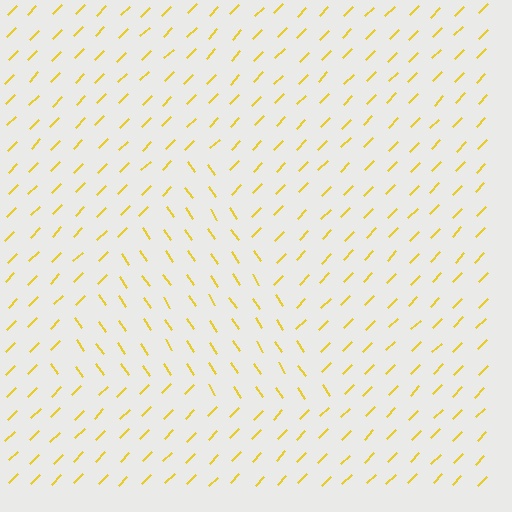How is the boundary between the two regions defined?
The boundary is defined purely by a change in line orientation (approximately 78 degrees difference). All lines are the same color and thickness.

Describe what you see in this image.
The image is filled with small yellow line segments. A triangle region in the image has lines oriented differently from the surrounding lines, creating a visible texture boundary.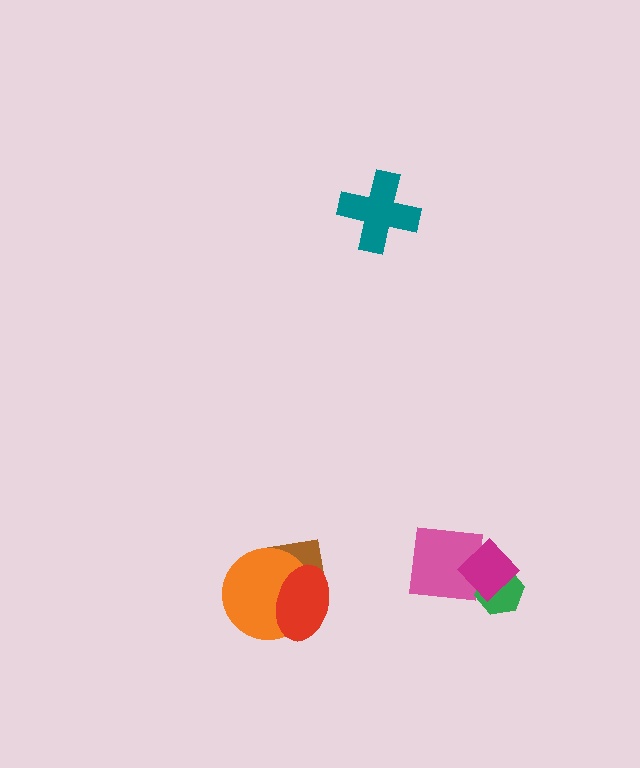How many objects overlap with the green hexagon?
1 object overlaps with the green hexagon.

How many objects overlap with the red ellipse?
2 objects overlap with the red ellipse.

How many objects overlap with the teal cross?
0 objects overlap with the teal cross.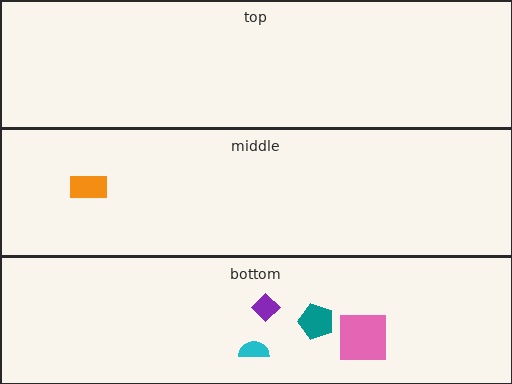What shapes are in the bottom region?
The purple diamond, the teal pentagon, the cyan semicircle, the pink square.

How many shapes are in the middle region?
1.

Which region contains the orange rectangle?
The middle region.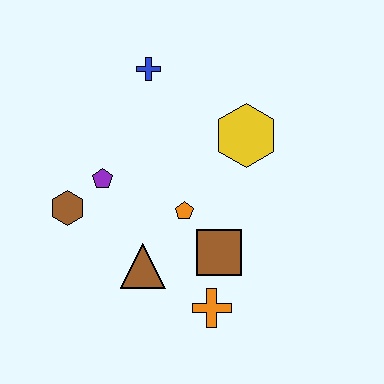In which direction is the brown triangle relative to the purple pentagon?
The brown triangle is below the purple pentagon.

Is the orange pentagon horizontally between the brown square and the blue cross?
Yes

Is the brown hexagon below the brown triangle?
No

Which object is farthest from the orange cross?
The blue cross is farthest from the orange cross.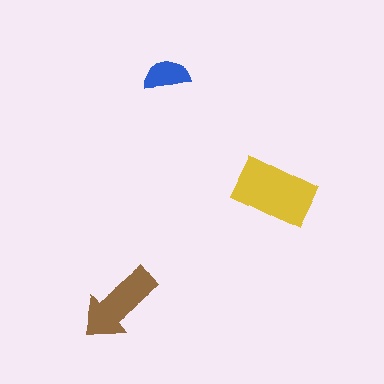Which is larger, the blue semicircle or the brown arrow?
The brown arrow.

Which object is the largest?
The yellow rectangle.